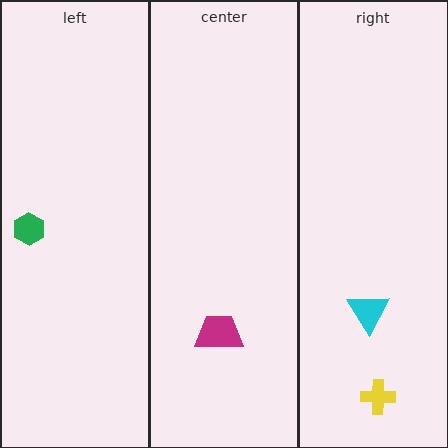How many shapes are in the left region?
1.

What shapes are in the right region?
The yellow cross, the cyan triangle.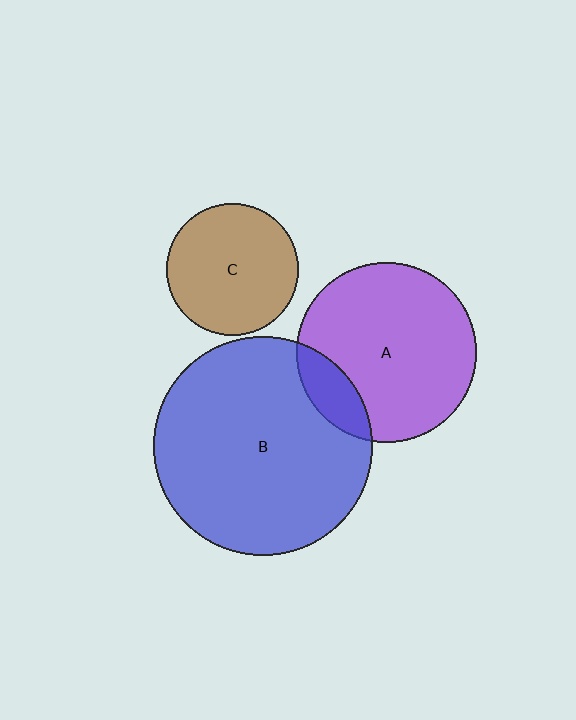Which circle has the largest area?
Circle B (blue).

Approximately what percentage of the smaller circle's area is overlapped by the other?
Approximately 15%.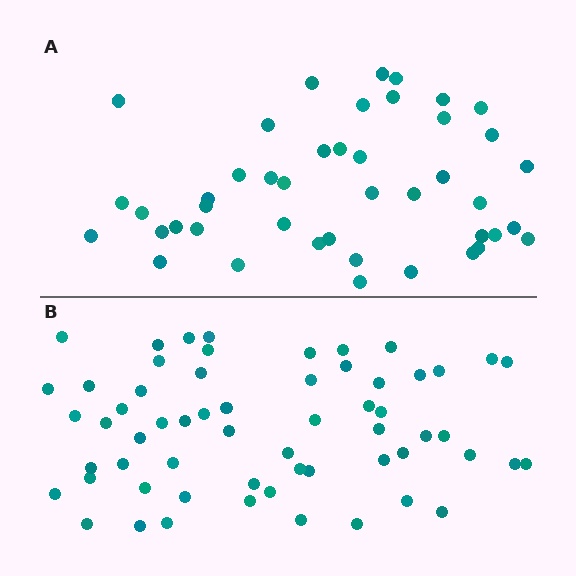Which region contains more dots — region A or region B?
Region B (the bottom region) has more dots.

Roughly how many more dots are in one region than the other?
Region B has approximately 15 more dots than region A.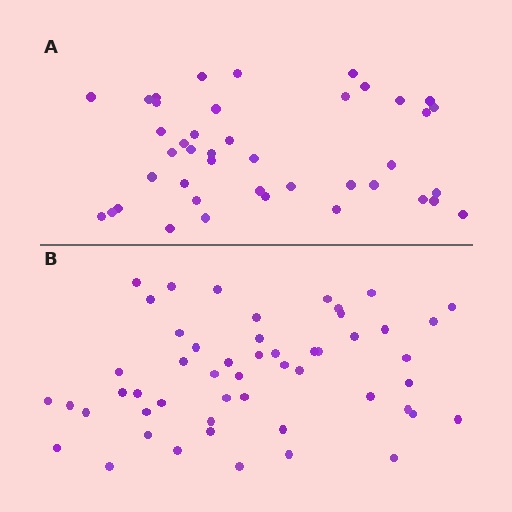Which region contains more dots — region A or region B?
Region B (the bottom region) has more dots.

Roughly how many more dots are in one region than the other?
Region B has roughly 10 or so more dots than region A.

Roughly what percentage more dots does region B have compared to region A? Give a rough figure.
About 25% more.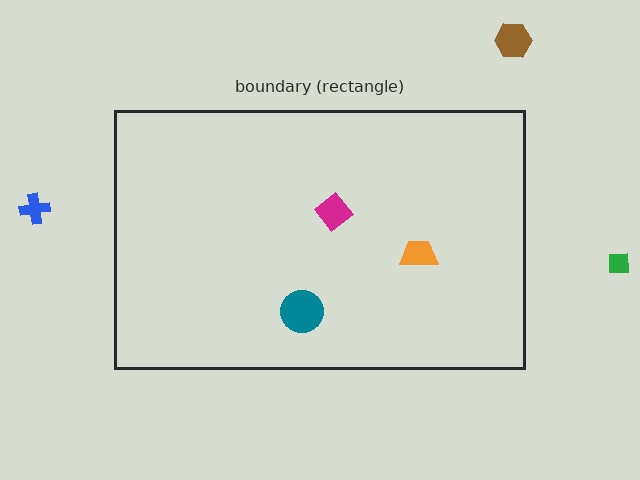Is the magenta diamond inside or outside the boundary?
Inside.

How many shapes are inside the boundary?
3 inside, 3 outside.